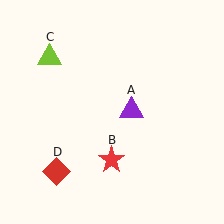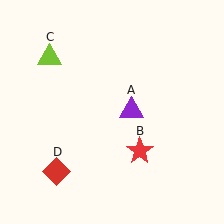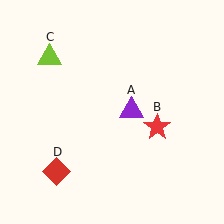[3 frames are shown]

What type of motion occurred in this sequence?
The red star (object B) rotated counterclockwise around the center of the scene.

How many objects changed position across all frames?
1 object changed position: red star (object B).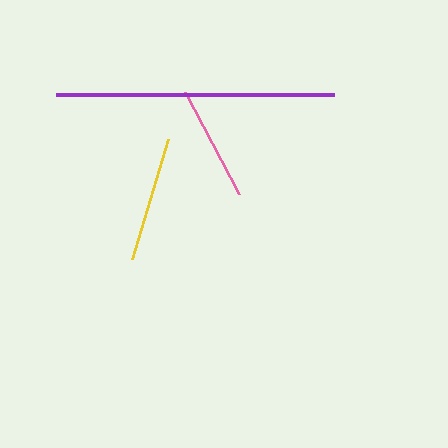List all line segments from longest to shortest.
From longest to shortest: purple, yellow, pink.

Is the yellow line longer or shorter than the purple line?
The purple line is longer than the yellow line.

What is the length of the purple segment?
The purple segment is approximately 278 pixels long.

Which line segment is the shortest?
The pink line is the shortest at approximately 116 pixels.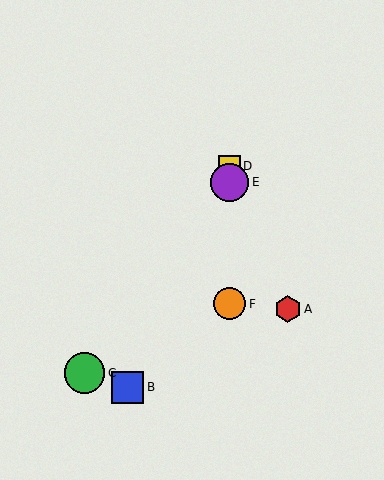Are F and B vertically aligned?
No, F is at x≈229 and B is at x≈128.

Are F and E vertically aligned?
Yes, both are at x≈229.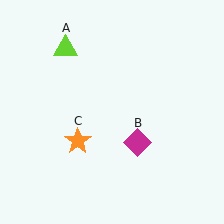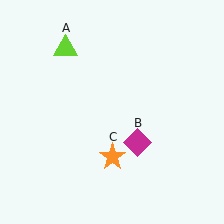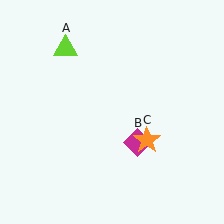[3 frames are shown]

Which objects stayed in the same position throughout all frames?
Lime triangle (object A) and magenta diamond (object B) remained stationary.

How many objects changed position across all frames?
1 object changed position: orange star (object C).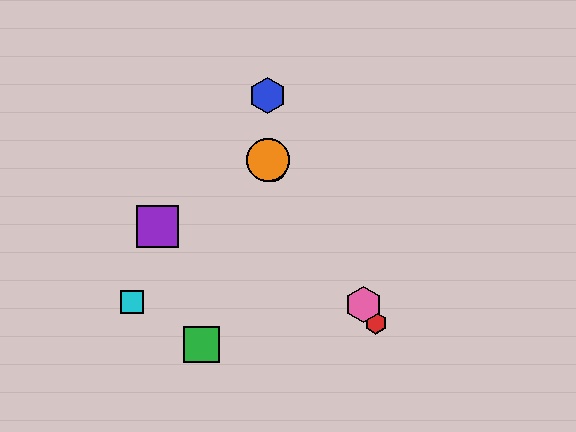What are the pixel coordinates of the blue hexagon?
The blue hexagon is at (267, 96).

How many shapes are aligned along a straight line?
4 shapes (the red hexagon, the yellow circle, the orange circle, the pink hexagon) are aligned along a straight line.